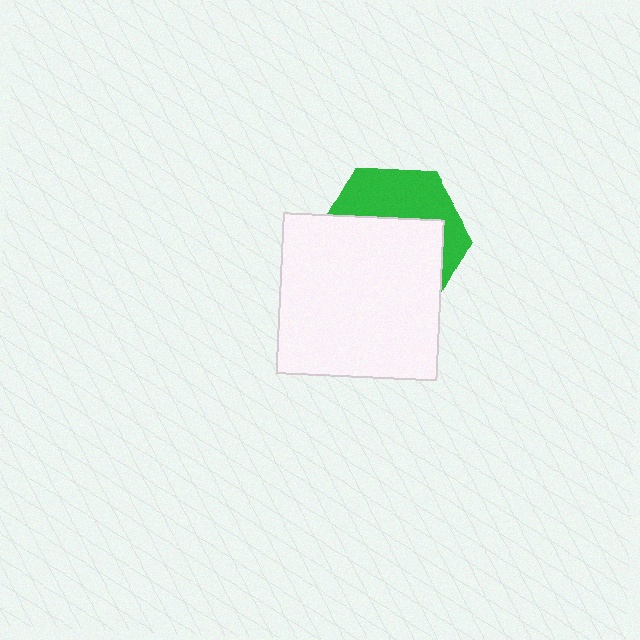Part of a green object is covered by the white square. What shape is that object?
It is a hexagon.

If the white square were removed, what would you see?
You would see the complete green hexagon.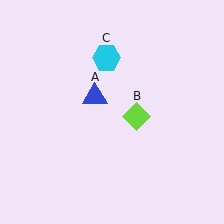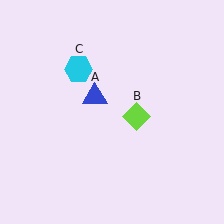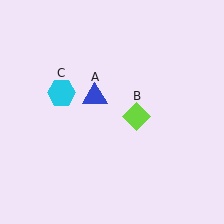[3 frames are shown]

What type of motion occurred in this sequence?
The cyan hexagon (object C) rotated counterclockwise around the center of the scene.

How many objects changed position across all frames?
1 object changed position: cyan hexagon (object C).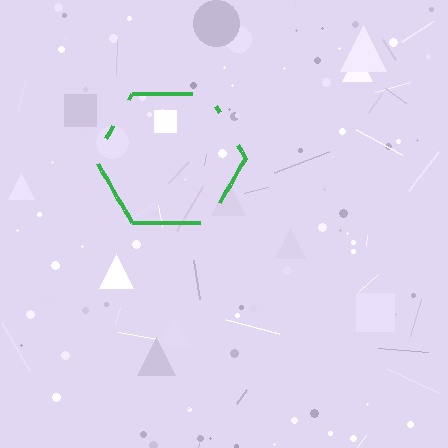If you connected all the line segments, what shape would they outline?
They would outline a hexagon.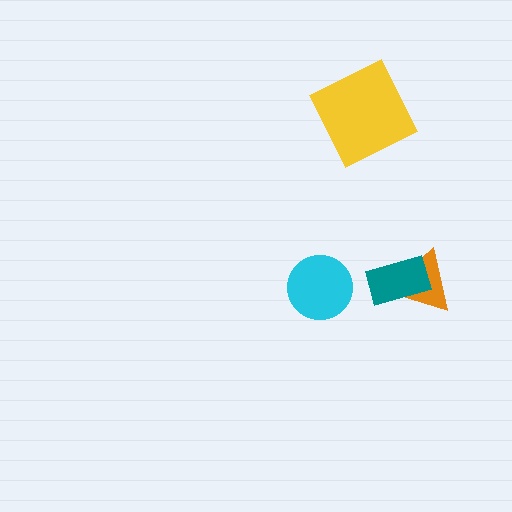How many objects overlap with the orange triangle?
1 object overlaps with the orange triangle.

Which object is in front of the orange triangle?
The teal rectangle is in front of the orange triangle.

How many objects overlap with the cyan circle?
0 objects overlap with the cyan circle.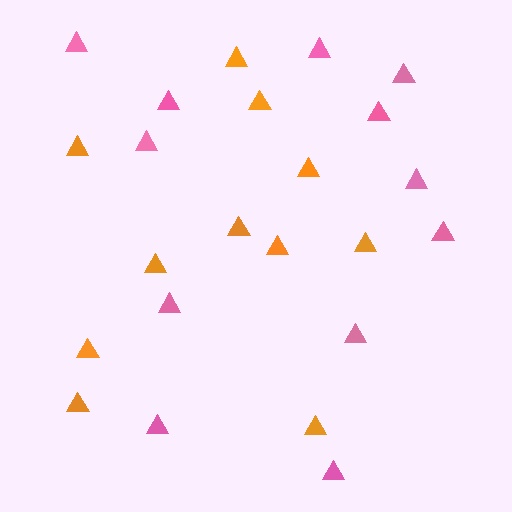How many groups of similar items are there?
There are 2 groups: one group of orange triangles (11) and one group of pink triangles (12).